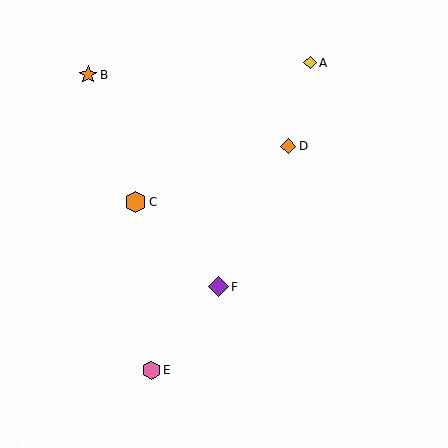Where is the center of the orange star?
The center of the orange star is at (88, 75).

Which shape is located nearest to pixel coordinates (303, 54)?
The yellow diamond (labeled A) at (310, 63) is nearest to that location.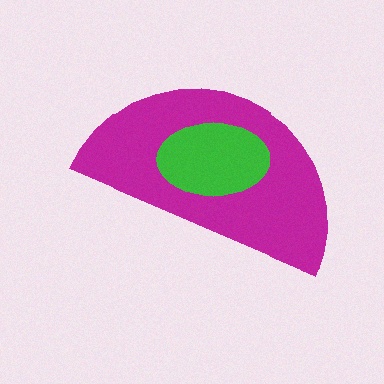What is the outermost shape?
The magenta semicircle.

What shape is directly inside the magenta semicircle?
The green ellipse.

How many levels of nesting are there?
2.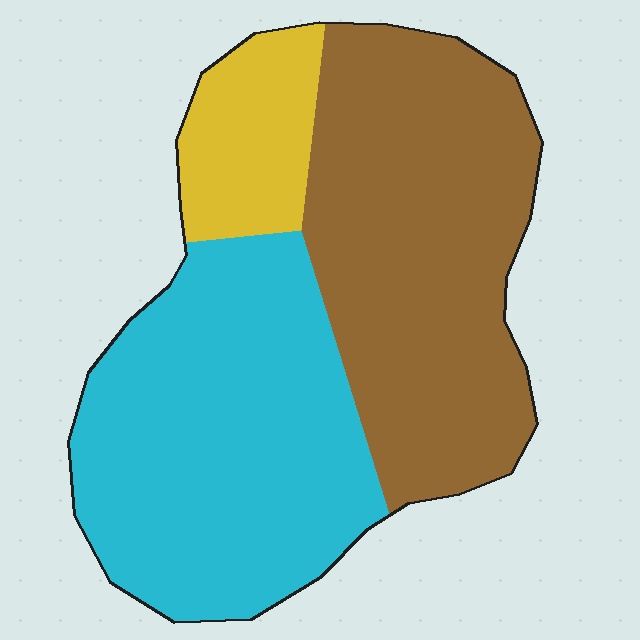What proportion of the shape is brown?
Brown covers roughly 45% of the shape.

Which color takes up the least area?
Yellow, at roughly 10%.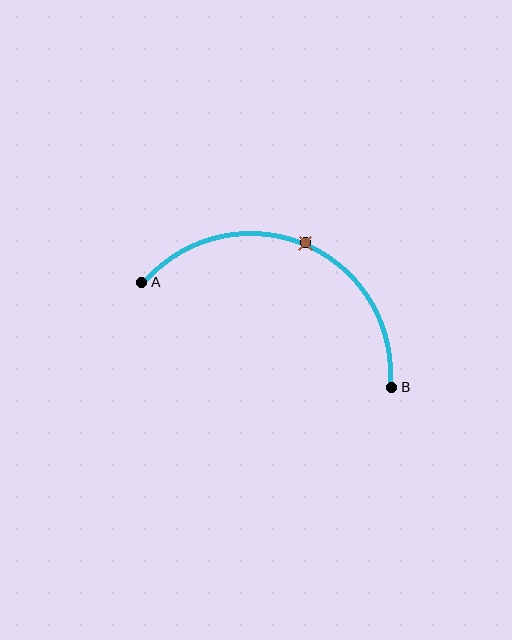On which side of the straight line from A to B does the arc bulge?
The arc bulges above the straight line connecting A and B.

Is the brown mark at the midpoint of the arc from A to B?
Yes. The brown mark lies on the arc at equal arc-length from both A and B — it is the arc midpoint.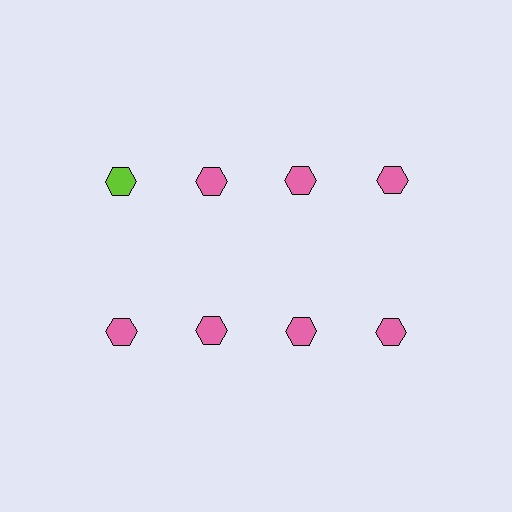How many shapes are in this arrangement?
There are 8 shapes arranged in a grid pattern.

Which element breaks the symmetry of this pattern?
The lime hexagon in the top row, leftmost column breaks the symmetry. All other shapes are pink hexagons.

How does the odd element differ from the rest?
It has a different color: lime instead of pink.